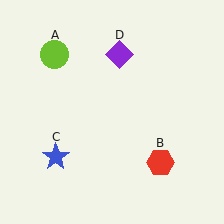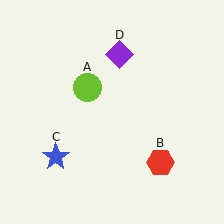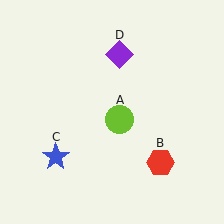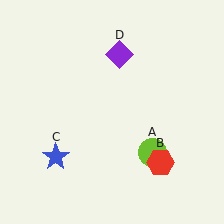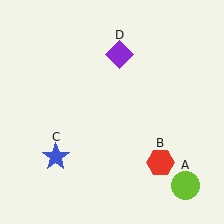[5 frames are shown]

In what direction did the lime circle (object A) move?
The lime circle (object A) moved down and to the right.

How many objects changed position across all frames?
1 object changed position: lime circle (object A).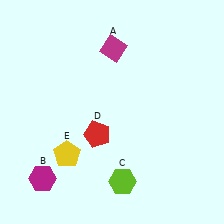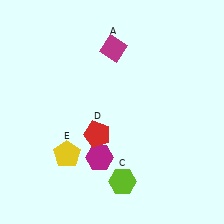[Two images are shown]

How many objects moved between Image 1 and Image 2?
1 object moved between the two images.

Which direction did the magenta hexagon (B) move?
The magenta hexagon (B) moved right.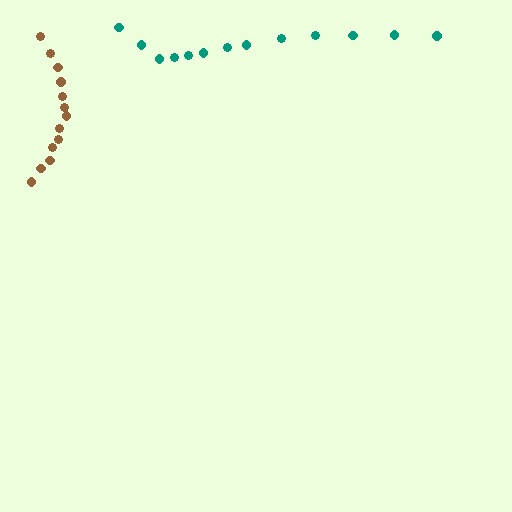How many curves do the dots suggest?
There are 2 distinct paths.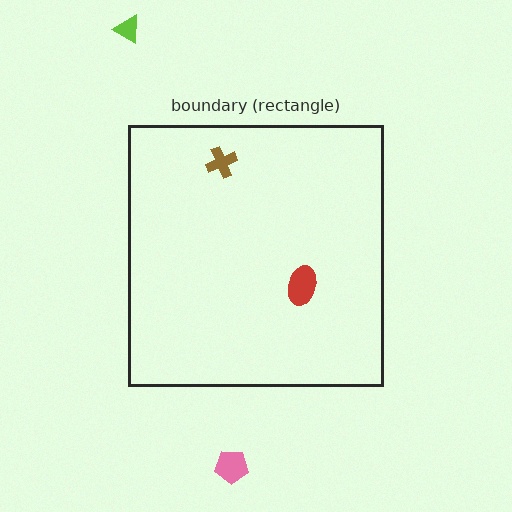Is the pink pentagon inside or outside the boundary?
Outside.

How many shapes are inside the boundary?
2 inside, 2 outside.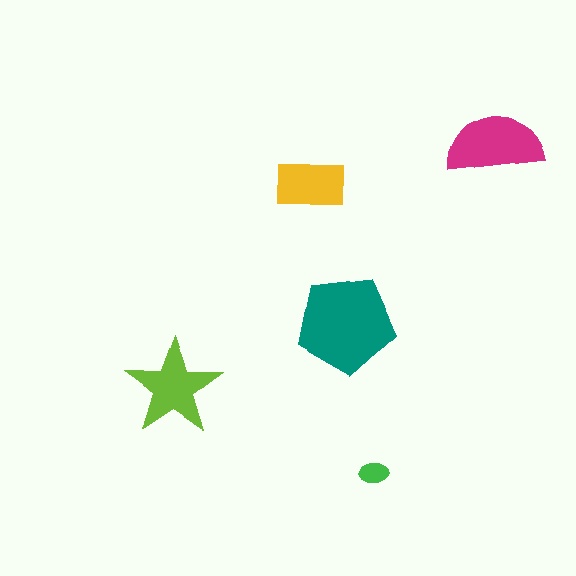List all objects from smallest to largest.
The green ellipse, the yellow rectangle, the lime star, the magenta semicircle, the teal pentagon.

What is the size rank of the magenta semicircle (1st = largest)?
2nd.